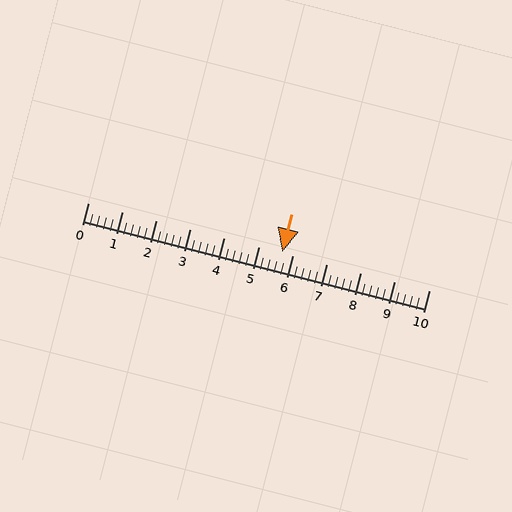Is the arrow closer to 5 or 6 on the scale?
The arrow is closer to 6.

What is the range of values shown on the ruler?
The ruler shows values from 0 to 10.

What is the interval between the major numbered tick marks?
The major tick marks are spaced 1 units apart.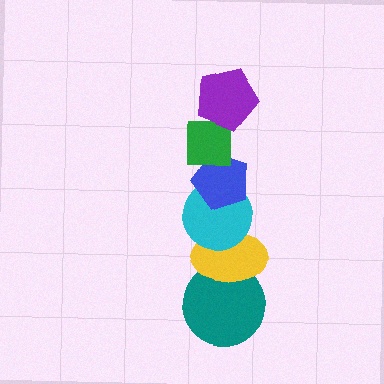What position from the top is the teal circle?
The teal circle is 6th from the top.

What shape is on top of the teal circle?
The yellow ellipse is on top of the teal circle.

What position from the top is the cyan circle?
The cyan circle is 4th from the top.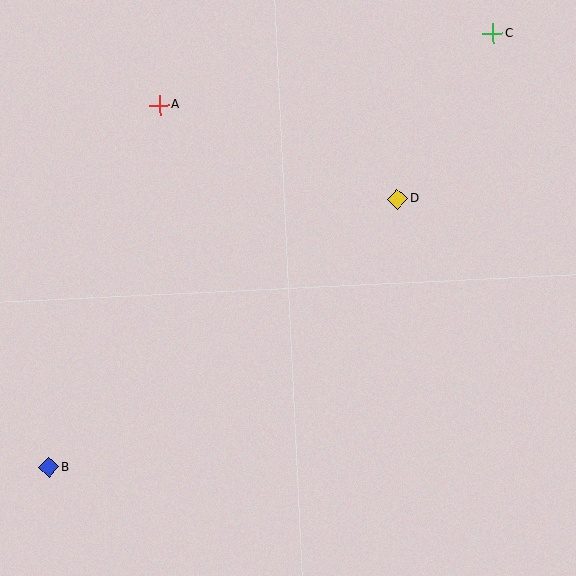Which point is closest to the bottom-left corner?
Point B is closest to the bottom-left corner.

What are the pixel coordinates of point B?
Point B is at (49, 467).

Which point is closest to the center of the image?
Point D at (398, 199) is closest to the center.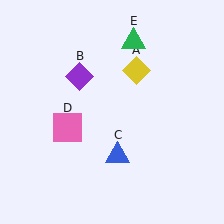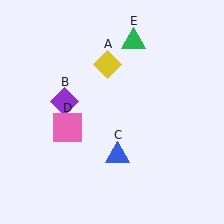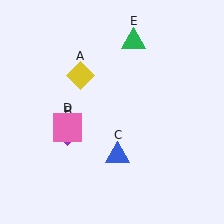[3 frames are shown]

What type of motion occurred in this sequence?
The yellow diamond (object A), purple diamond (object B) rotated counterclockwise around the center of the scene.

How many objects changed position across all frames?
2 objects changed position: yellow diamond (object A), purple diamond (object B).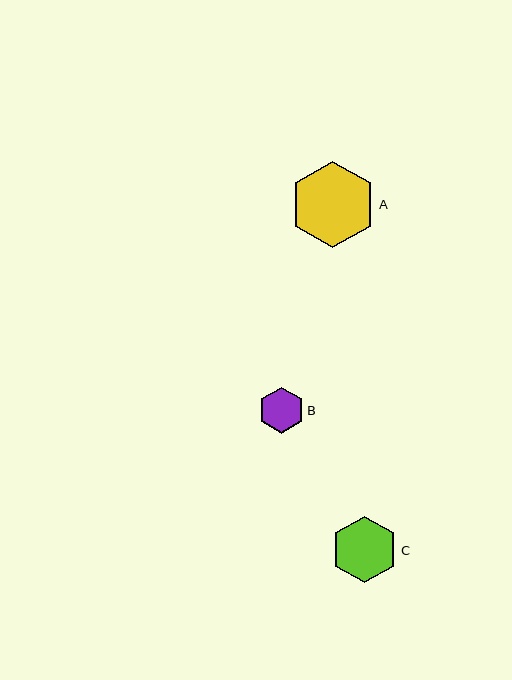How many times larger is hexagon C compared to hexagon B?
Hexagon C is approximately 1.4 times the size of hexagon B.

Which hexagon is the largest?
Hexagon A is the largest with a size of approximately 87 pixels.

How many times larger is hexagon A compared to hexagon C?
Hexagon A is approximately 1.3 times the size of hexagon C.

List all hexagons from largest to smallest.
From largest to smallest: A, C, B.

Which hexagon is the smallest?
Hexagon B is the smallest with a size of approximately 46 pixels.